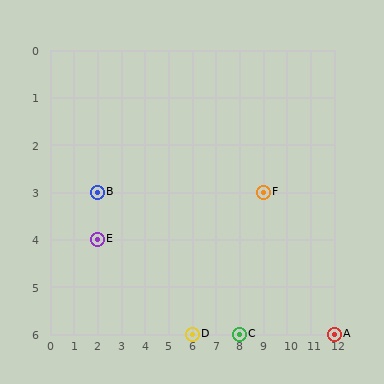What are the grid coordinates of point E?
Point E is at grid coordinates (2, 4).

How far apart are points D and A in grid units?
Points D and A are 6 columns apart.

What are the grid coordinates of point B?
Point B is at grid coordinates (2, 3).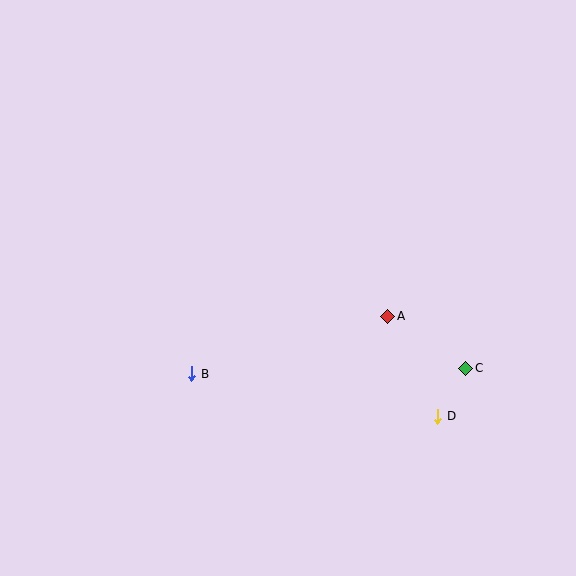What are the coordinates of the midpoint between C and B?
The midpoint between C and B is at (329, 371).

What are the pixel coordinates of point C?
Point C is at (466, 368).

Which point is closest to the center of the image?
Point A at (388, 316) is closest to the center.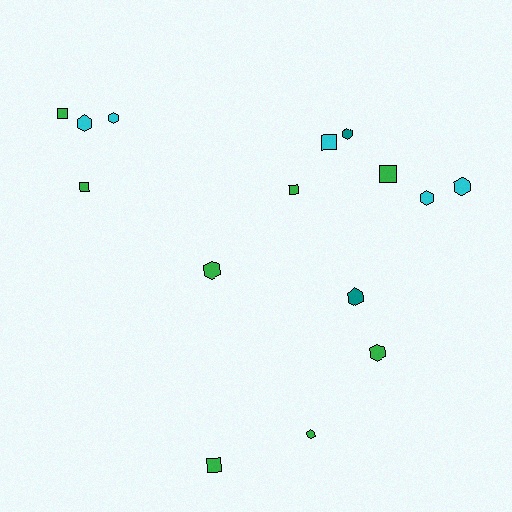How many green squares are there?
There are 5 green squares.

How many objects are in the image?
There are 15 objects.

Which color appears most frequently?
Green, with 8 objects.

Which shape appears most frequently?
Hexagon, with 9 objects.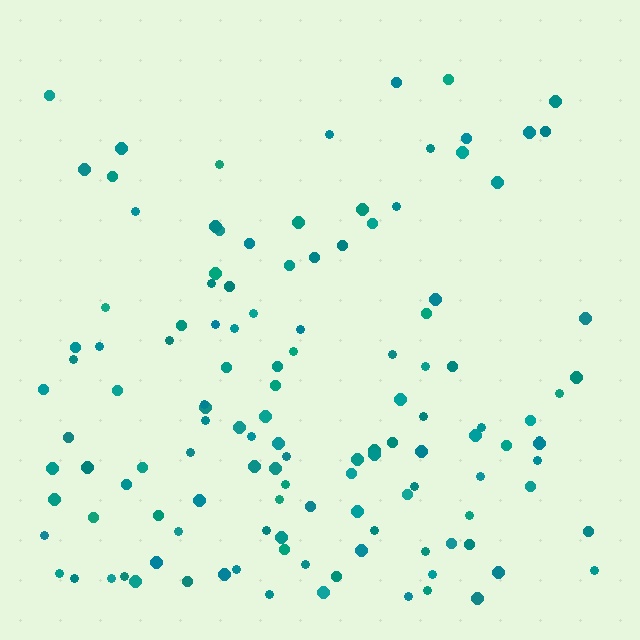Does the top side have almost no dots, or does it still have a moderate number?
Still a moderate number, just noticeably fewer than the bottom.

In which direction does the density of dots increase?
From top to bottom, with the bottom side densest.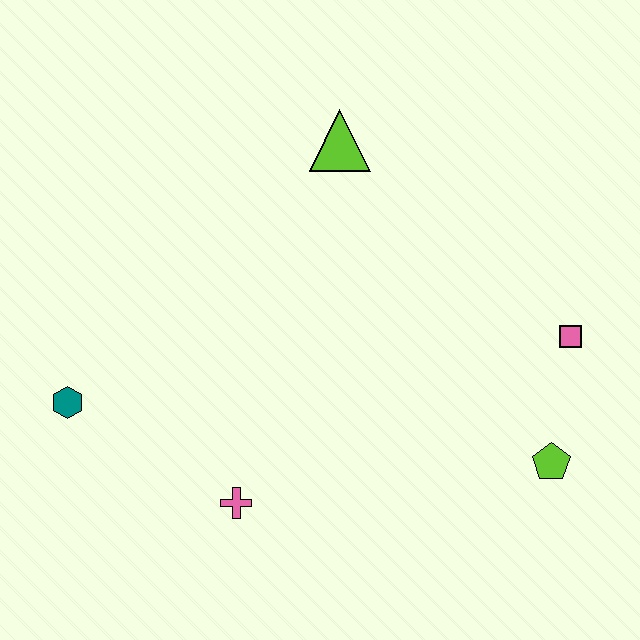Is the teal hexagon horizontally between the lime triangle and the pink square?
No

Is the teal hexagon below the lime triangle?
Yes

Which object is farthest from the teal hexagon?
The pink square is farthest from the teal hexagon.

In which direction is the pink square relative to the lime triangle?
The pink square is to the right of the lime triangle.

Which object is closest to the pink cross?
The teal hexagon is closest to the pink cross.